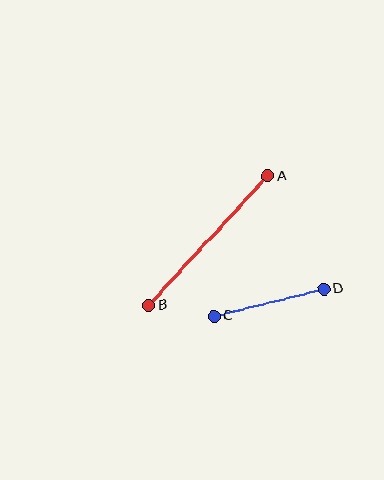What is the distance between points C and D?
The distance is approximately 113 pixels.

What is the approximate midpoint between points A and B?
The midpoint is at approximately (208, 241) pixels.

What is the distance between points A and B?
The distance is approximately 176 pixels.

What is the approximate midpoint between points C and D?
The midpoint is at approximately (269, 303) pixels.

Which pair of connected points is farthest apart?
Points A and B are farthest apart.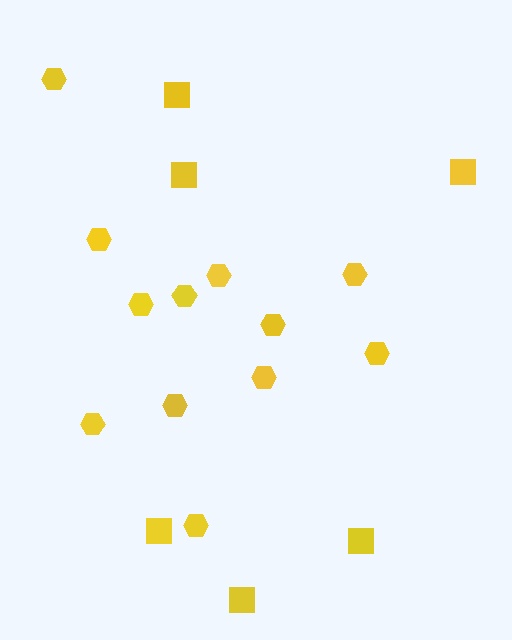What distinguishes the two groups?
There are 2 groups: one group of hexagons (12) and one group of squares (6).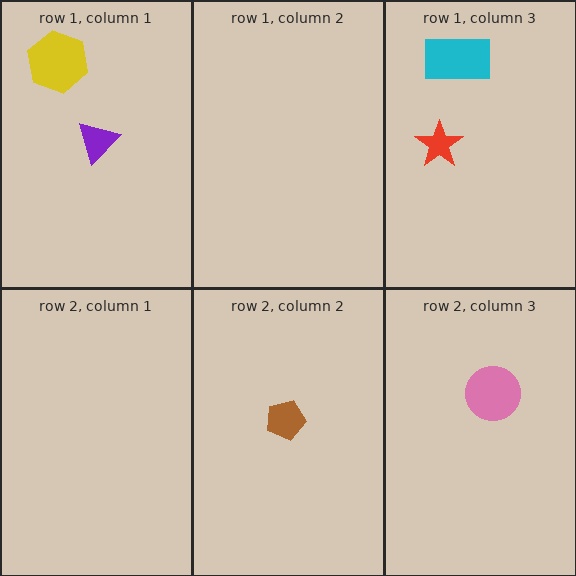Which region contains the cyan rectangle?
The row 1, column 3 region.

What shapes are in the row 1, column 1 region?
The purple triangle, the yellow hexagon.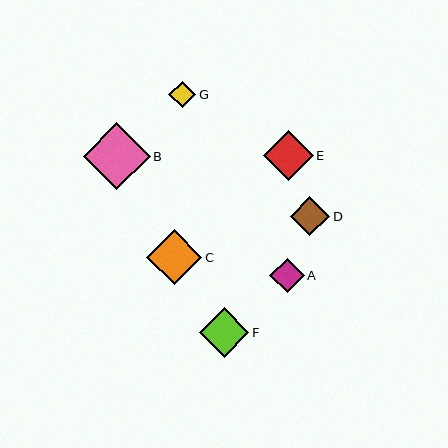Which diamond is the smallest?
Diamond G is the smallest with a size of approximately 27 pixels.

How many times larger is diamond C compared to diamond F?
Diamond C is approximately 1.1 times the size of diamond F.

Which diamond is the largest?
Diamond B is the largest with a size of approximately 67 pixels.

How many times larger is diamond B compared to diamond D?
Diamond B is approximately 1.7 times the size of diamond D.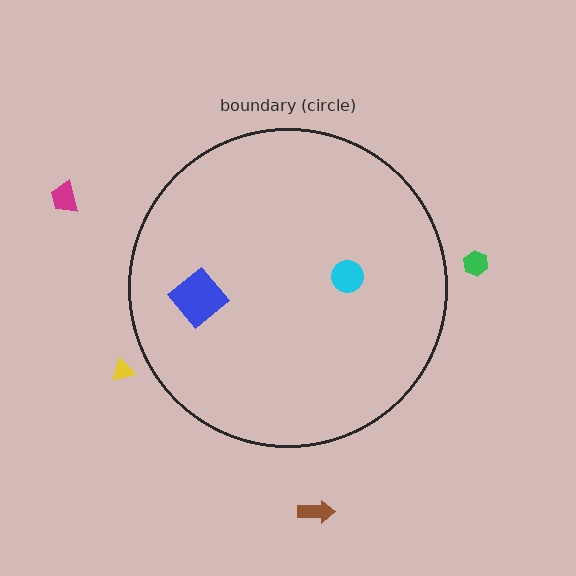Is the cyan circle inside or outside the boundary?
Inside.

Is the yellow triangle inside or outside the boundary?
Outside.